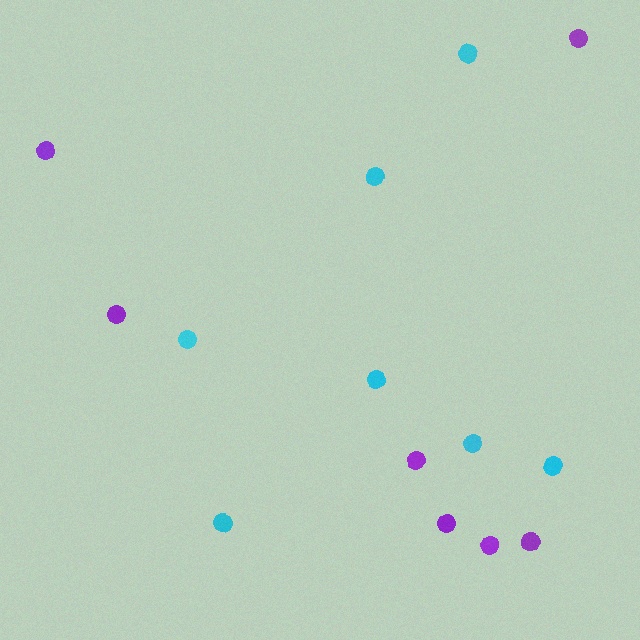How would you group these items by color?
There are 2 groups: one group of cyan circles (7) and one group of purple circles (7).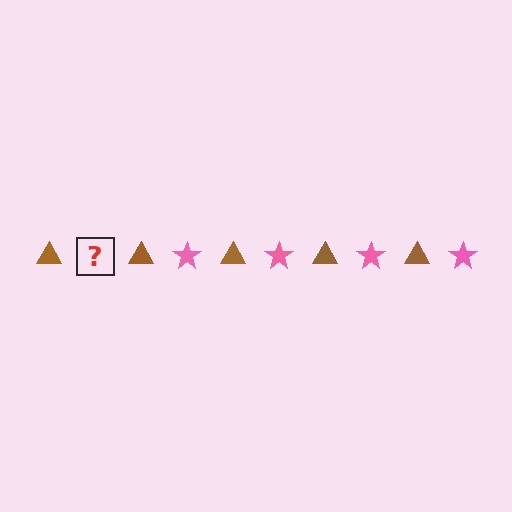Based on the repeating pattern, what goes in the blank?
The blank should be a pink star.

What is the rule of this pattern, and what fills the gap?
The rule is that the pattern alternates between brown triangle and pink star. The gap should be filled with a pink star.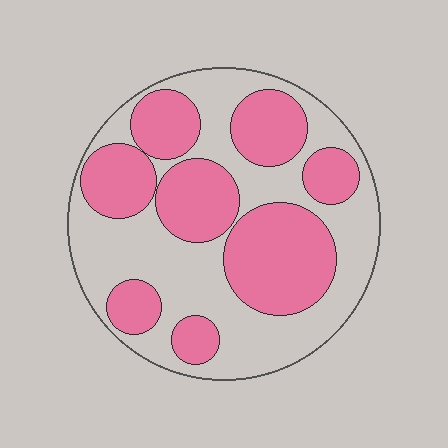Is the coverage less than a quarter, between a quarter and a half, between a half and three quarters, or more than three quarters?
Between a quarter and a half.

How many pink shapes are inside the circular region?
8.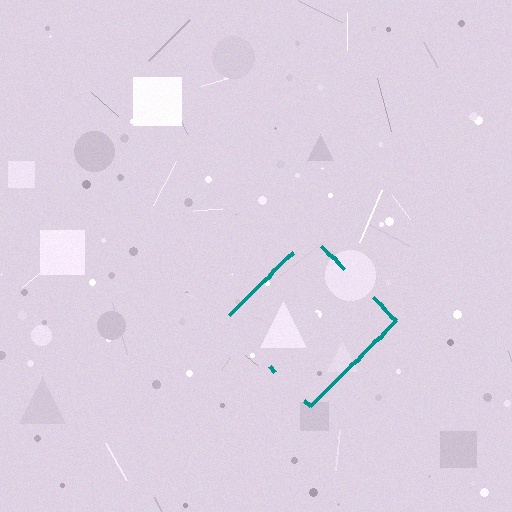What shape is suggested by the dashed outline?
The dashed outline suggests a diamond.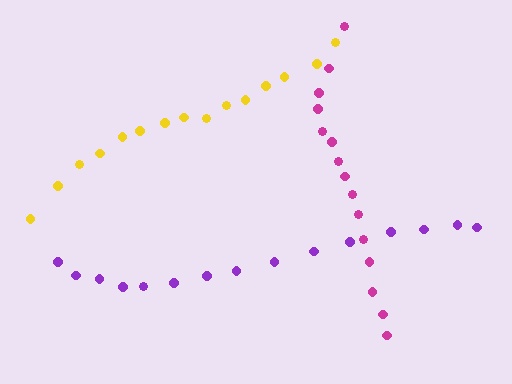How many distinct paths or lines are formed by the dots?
There are 3 distinct paths.